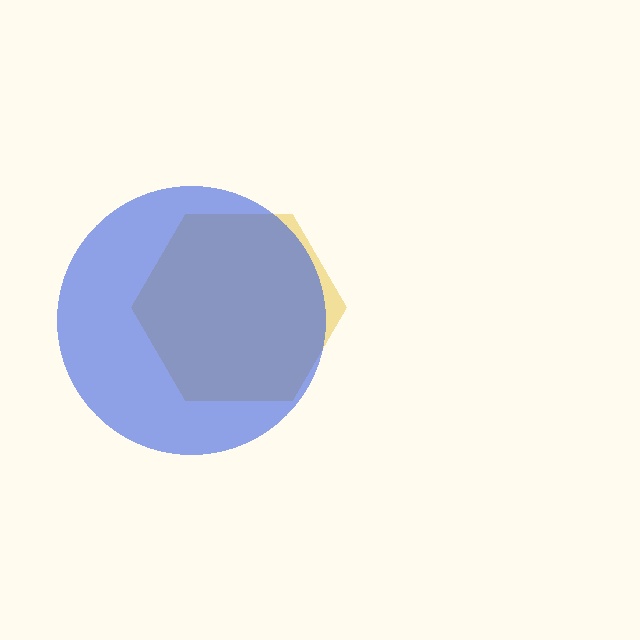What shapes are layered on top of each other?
The layered shapes are: a yellow hexagon, a blue circle.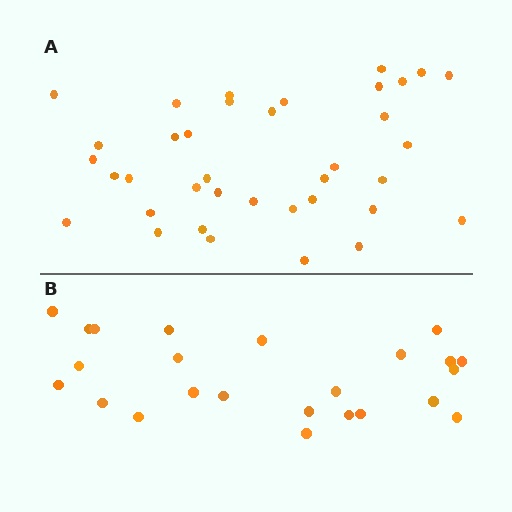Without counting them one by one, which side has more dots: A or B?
Region A (the top region) has more dots.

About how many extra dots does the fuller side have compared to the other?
Region A has approximately 15 more dots than region B.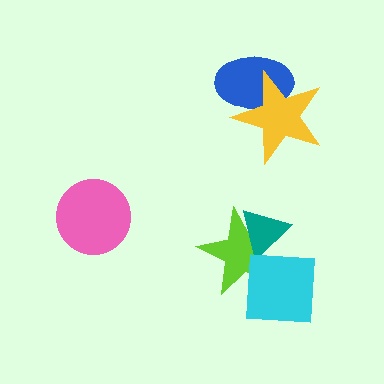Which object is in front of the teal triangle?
The cyan square is in front of the teal triangle.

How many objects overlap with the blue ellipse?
1 object overlaps with the blue ellipse.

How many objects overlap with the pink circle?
0 objects overlap with the pink circle.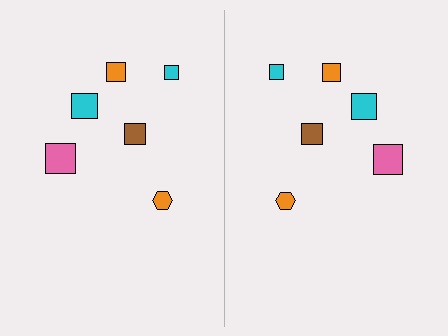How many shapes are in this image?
There are 12 shapes in this image.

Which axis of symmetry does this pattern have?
The pattern has a vertical axis of symmetry running through the center of the image.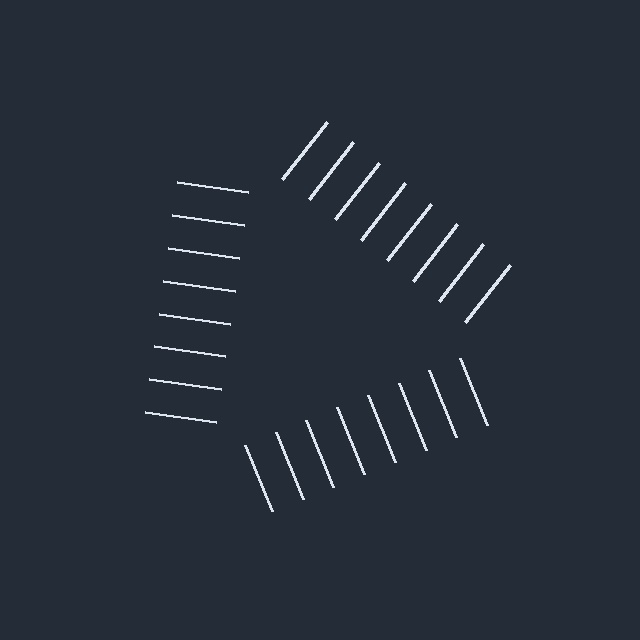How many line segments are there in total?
24 — 8 along each of the 3 edges.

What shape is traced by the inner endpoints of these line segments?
An illusory triangle — the line segments terminate on its edges but no continuous stroke is drawn.